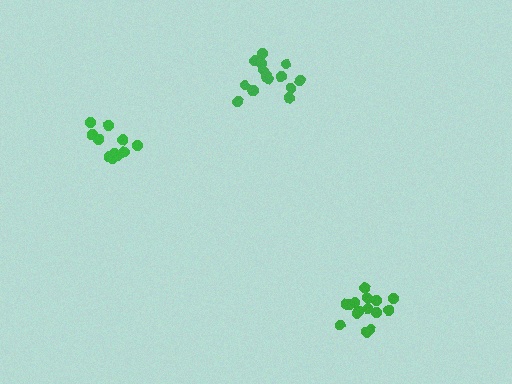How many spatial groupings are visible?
There are 3 spatial groupings.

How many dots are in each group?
Group 1: 11 dots, Group 2: 16 dots, Group 3: 16 dots (43 total).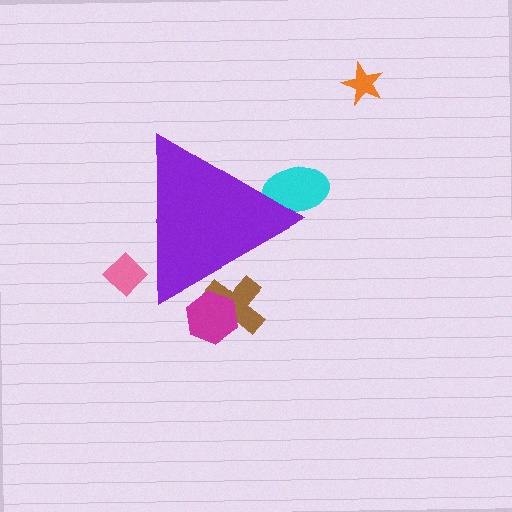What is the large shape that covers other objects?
A purple triangle.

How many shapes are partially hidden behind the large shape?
4 shapes are partially hidden.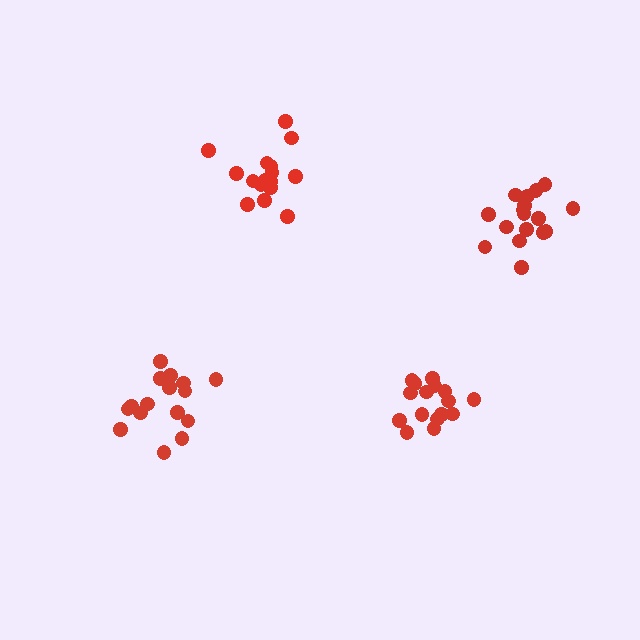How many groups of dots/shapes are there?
There are 4 groups.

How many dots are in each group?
Group 1: 16 dots, Group 2: 16 dots, Group 3: 16 dots, Group 4: 17 dots (65 total).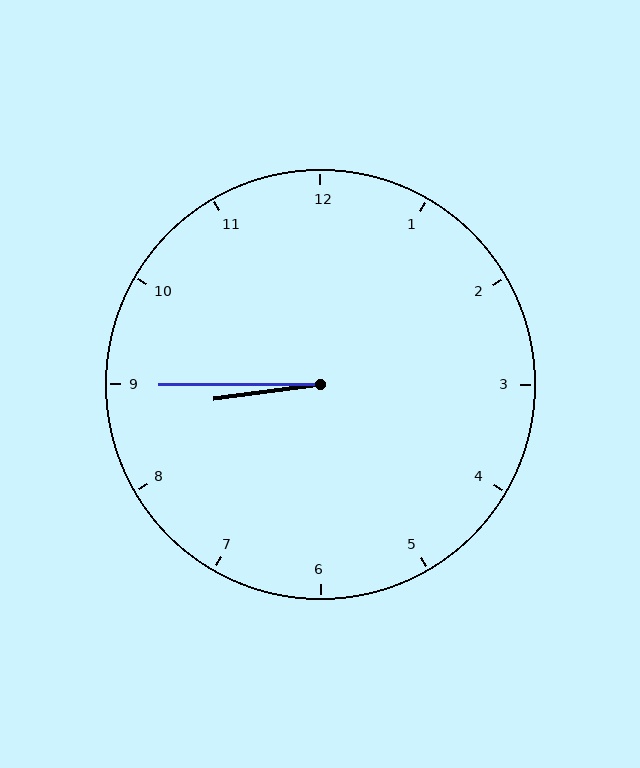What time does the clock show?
8:45.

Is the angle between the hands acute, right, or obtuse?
It is acute.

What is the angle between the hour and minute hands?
Approximately 8 degrees.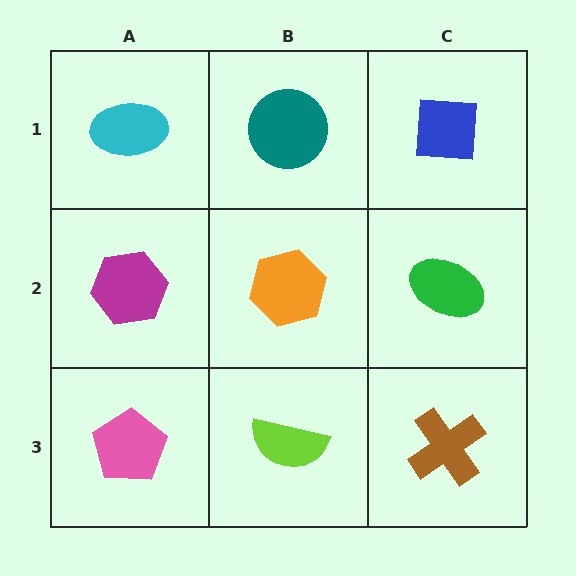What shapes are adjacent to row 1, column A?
A magenta hexagon (row 2, column A), a teal circle (row 1, column B).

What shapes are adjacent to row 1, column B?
An orange hexagon (row 2, column B), a cyan ellipse (row 1, column A), a blue square (row 1, column C).